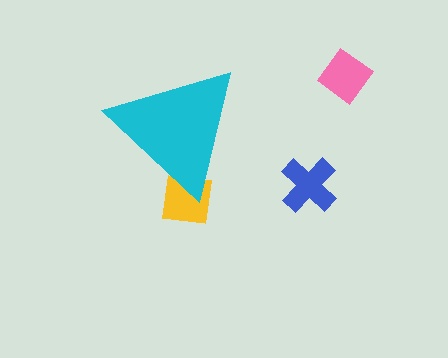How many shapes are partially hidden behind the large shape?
1 shape is partially hidden.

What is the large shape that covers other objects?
A cyan triangle.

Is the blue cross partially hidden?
No, the blue cross is fully visible.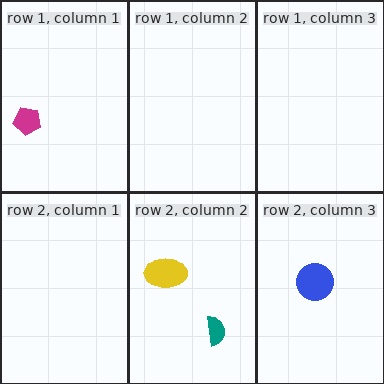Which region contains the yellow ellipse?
The row 2, column 2 region.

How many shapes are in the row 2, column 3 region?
1.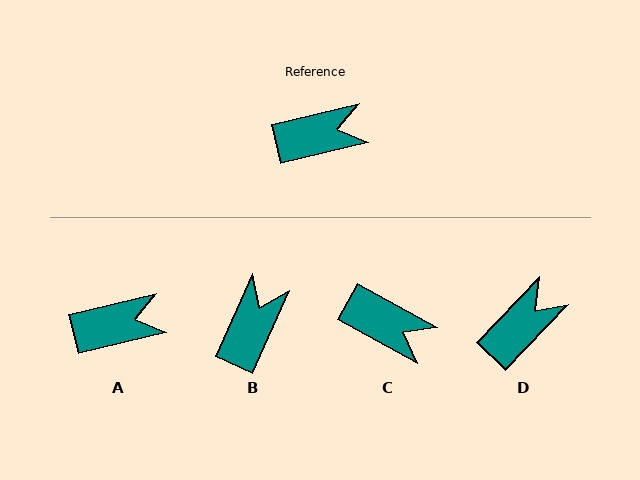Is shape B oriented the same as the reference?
No, it is off by about 52 degrees.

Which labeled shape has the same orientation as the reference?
A.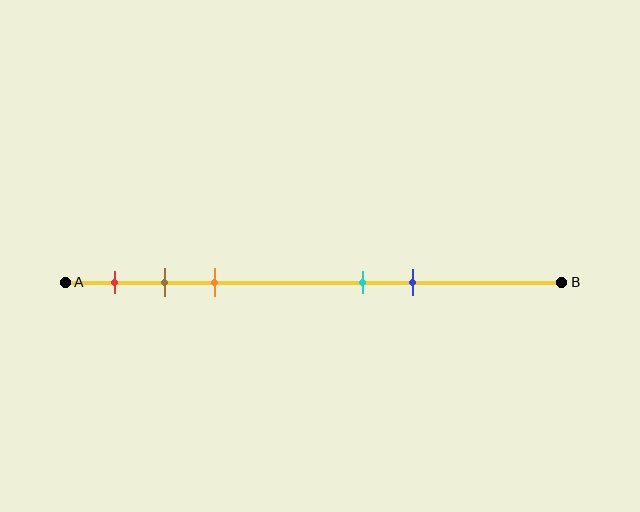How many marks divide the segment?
There are 5 marks dividing the segment.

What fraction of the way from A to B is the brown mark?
The brown mark is approximately 20% (0.2) of the way from A to B.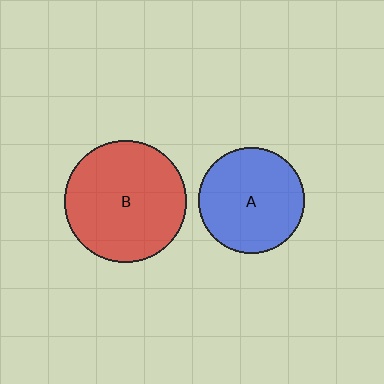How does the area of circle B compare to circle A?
Approximately 1.3 times.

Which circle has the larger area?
Circle B (red).